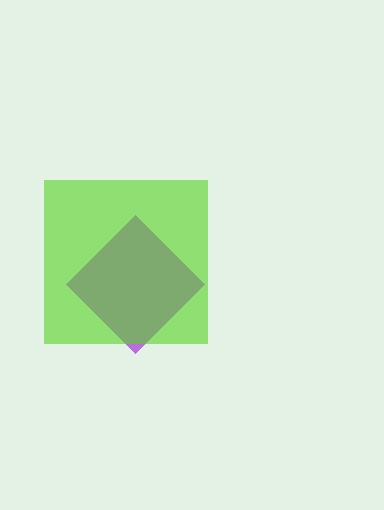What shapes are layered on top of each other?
The layered shapes are: a purple diamond, a lime square.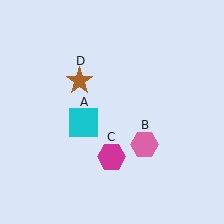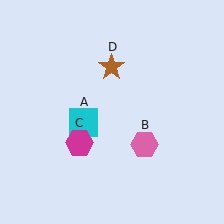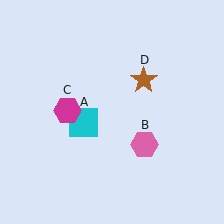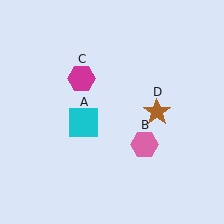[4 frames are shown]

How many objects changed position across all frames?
2 objects changed position: magenta hexagon (object C), brown star (object D).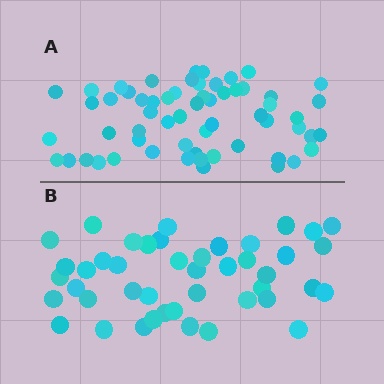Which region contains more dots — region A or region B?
Region A (the top region) has more dots.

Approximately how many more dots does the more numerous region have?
Region A has approximately 15 more dots than region B.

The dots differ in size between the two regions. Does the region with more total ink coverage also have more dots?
No. Region B has more total ink coverage because its dots are larger, but region A actually contains more individual dots. Total area can be misleading — the number of items is what matters here.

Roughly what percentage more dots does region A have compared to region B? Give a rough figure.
About 35% more.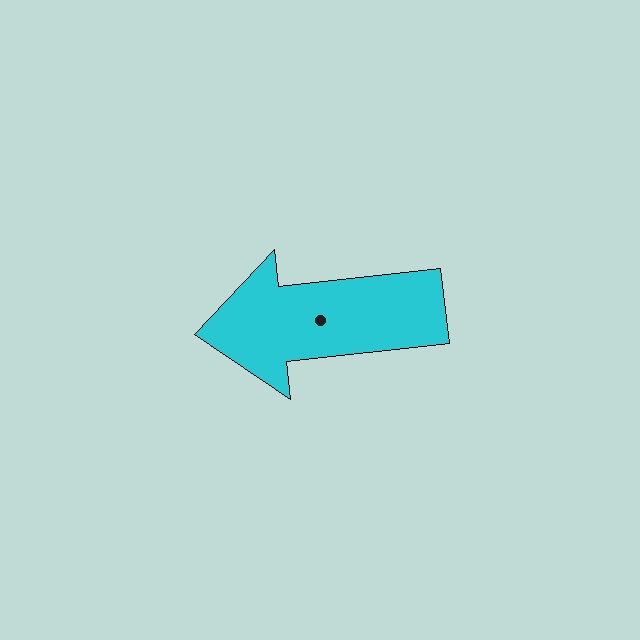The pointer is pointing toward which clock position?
Roughly 9 o'clock.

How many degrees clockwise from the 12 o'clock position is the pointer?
Approximately 264 degrees.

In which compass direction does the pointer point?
West.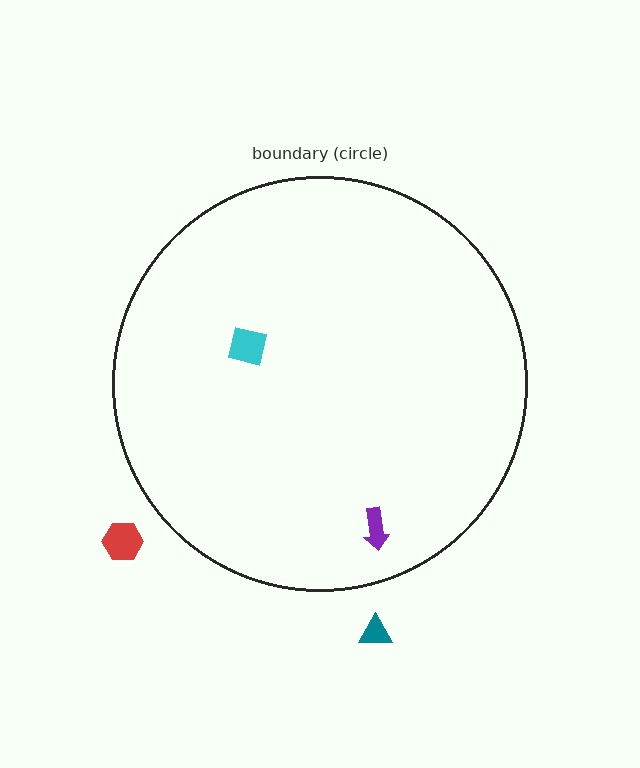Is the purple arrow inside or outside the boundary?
Inside.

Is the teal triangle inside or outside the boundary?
Outside.